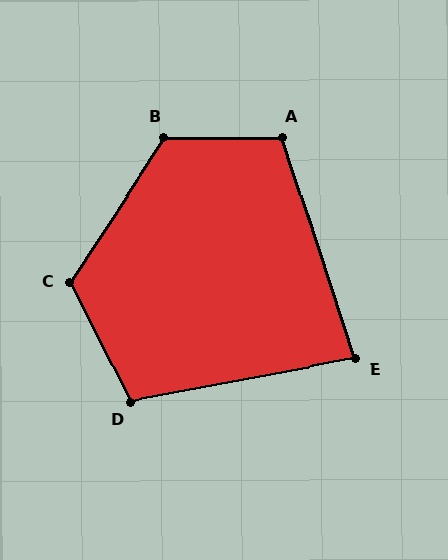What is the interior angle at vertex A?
Approximately 108 degrees (obtuse).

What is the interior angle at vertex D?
Approximately 106 degrees (obtuse).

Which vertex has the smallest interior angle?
E, at approximately 82 degrees.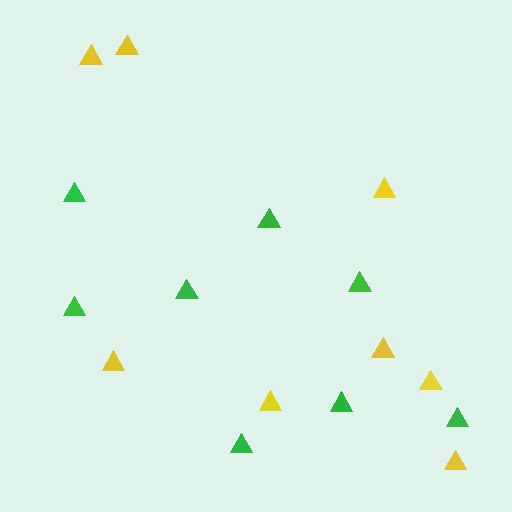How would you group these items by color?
There are 2 groups: one group of green triangles (8) and one group of yellow triangles (8).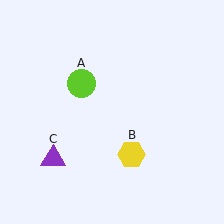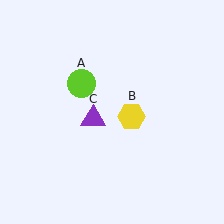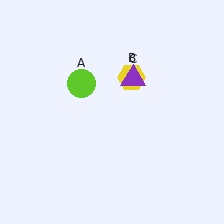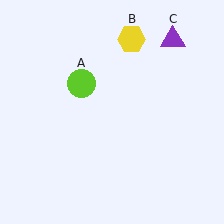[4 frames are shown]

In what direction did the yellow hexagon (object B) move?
The yellow hexagon (object B) moved up.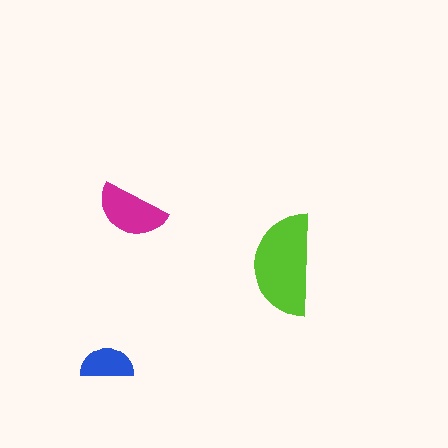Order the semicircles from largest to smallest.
the lime one, the magenta one, the blue one.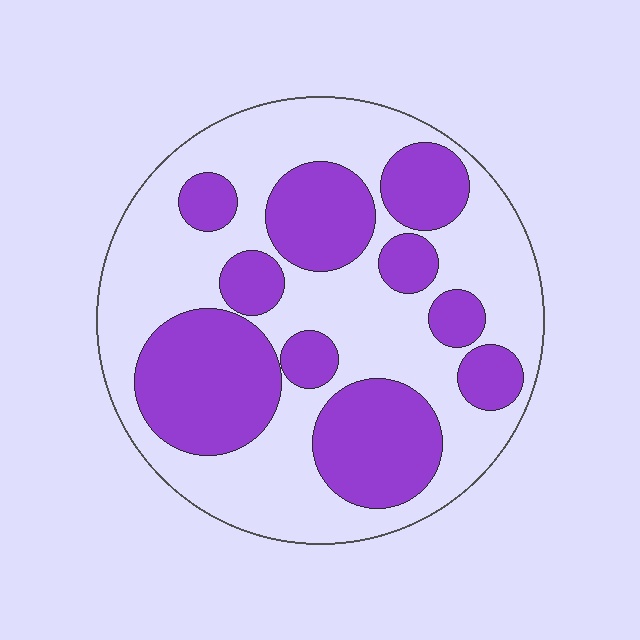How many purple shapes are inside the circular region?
10.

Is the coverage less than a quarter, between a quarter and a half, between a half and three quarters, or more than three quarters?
Between a quarter and a half.